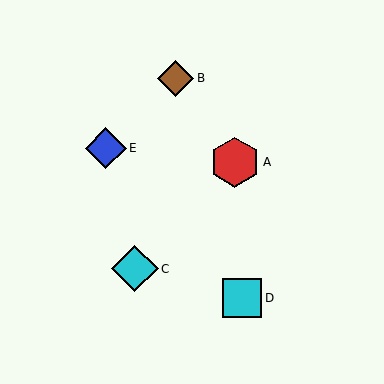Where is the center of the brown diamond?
The center of the brown diamond is at (175, 78).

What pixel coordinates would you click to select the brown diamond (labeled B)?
Click at (175, 78) to select the brown diamond B.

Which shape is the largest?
The red hexagon (labeled A) is the largest.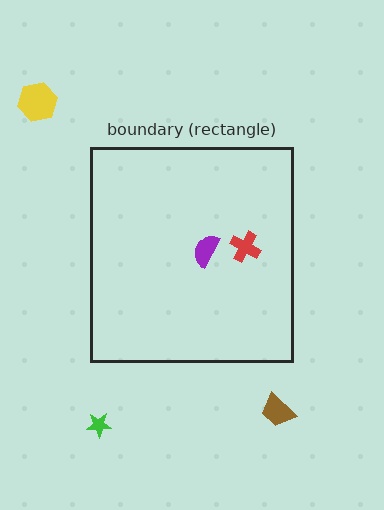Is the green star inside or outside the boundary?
Outside.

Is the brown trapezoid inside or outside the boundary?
Outside.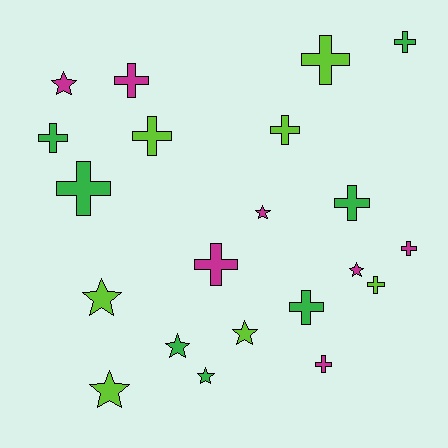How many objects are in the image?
There are 21 objects.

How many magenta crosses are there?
There are 4 magenta crosses.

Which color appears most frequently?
Lime, with 7 objects.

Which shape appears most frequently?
Cross, with 13 objects.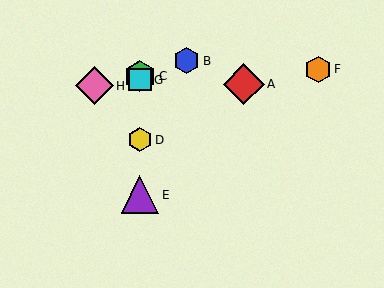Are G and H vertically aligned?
No, G is at x≈140 and H is at x≈94.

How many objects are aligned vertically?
4 objects (C, D, E, G) are aligned vertically.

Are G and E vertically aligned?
Yes, both are at x≈140.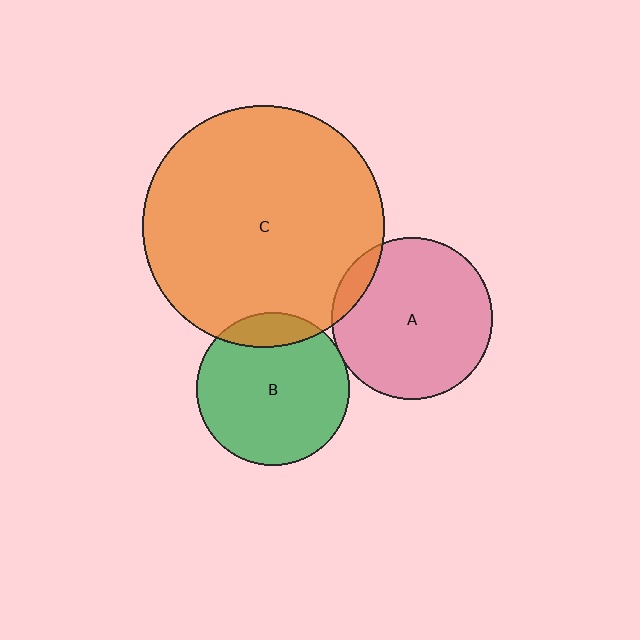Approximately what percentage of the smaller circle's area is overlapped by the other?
Approximately 15%.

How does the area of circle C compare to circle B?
Approximately 2.5 times.